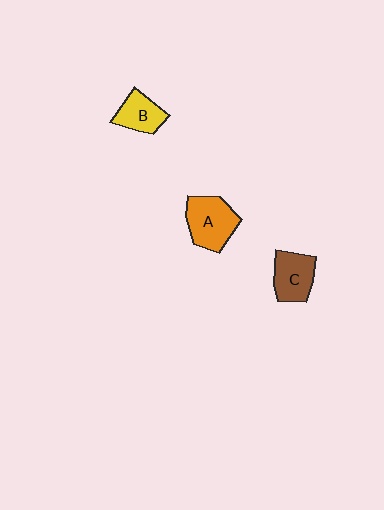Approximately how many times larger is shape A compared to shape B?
Approximately 1.5 times.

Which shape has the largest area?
Shape A (orange).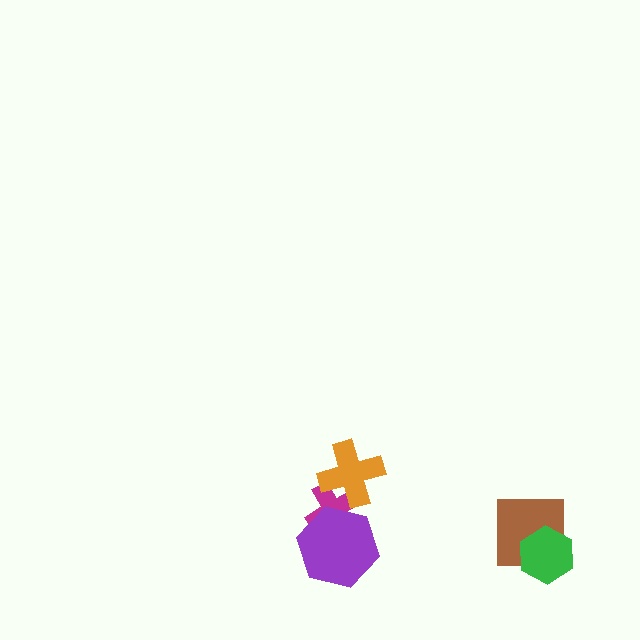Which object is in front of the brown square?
The green hexagon is in front of the brown square.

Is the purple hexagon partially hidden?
No, no other shape covers it.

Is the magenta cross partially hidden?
Yes, it is partially covered by another shape.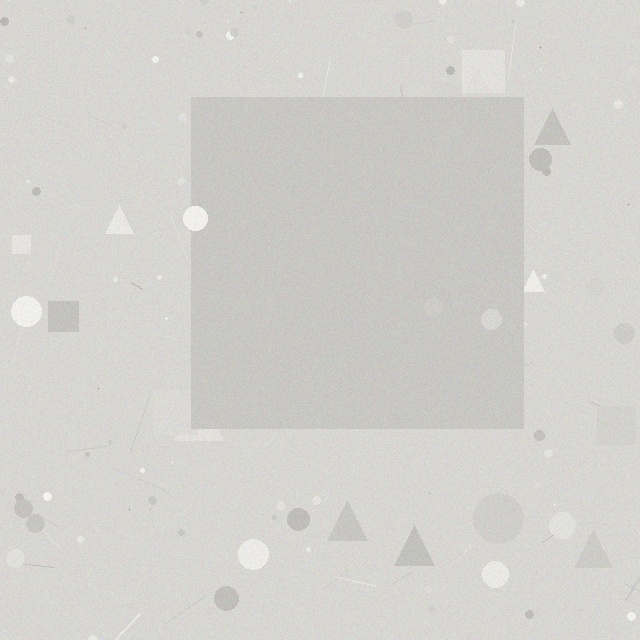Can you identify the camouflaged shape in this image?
The camouflaged shape is a square.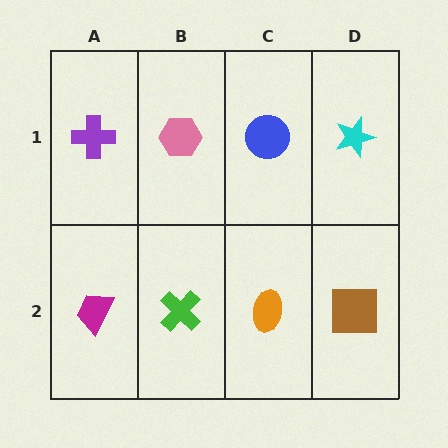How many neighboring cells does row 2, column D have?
2.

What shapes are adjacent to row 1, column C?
An orange ellipse (row 2, column C), a pink hexagon (row 1, column B), a cyan star (row 1, column D).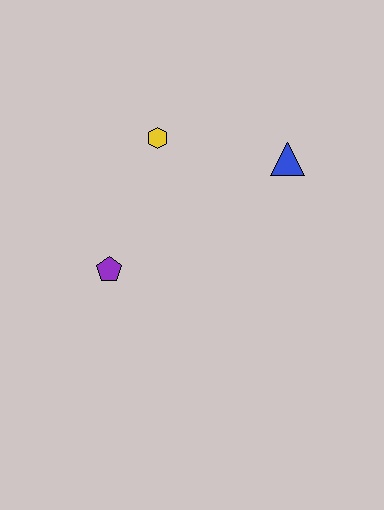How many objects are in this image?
There are 3 objects.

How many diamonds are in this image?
There are no diamonds.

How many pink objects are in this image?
There are no pink objects.